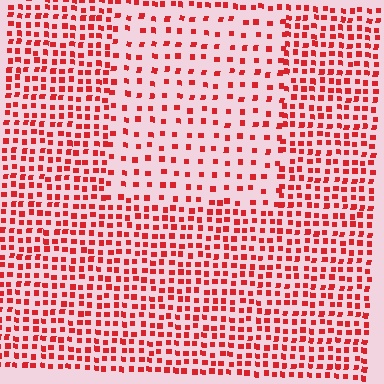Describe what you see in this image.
The image contains small red elements arranged at two different densities. A rectangle-shaped region is visible where the elements are less densely packed than the surrounding area.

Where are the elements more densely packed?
The elements are more densely packed outside the rectangle boundary.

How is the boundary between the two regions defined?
The boundary is defined by a change in element density (approximately 2.1x ratio). All elements are the same color, size, and shape.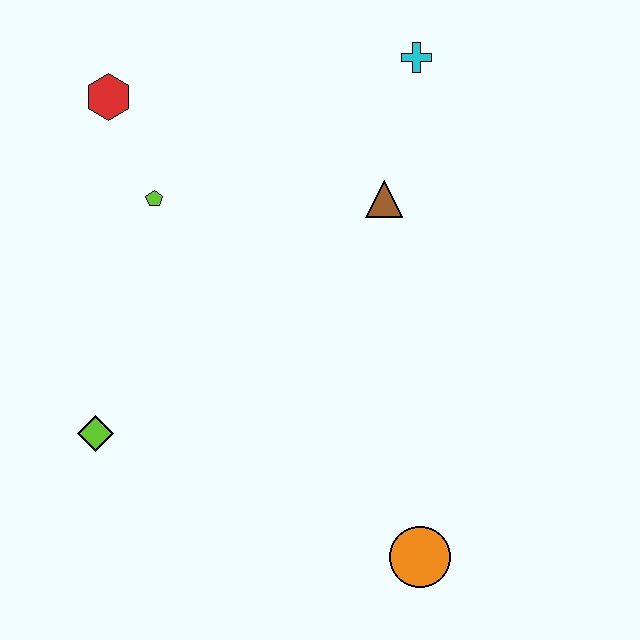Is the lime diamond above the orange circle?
Yes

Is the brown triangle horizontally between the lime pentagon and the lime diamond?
No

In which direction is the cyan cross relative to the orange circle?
The cyan cross is above the orange circle.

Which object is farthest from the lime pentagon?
The orange circle is farthest from the lime pentagon.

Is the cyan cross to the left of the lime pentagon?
No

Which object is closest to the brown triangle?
The cyan cross is closest to the brown triangle.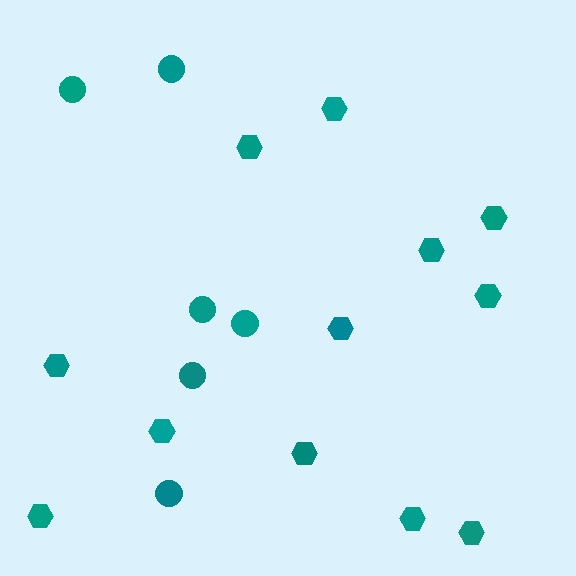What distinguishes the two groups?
There are 2 groups: one group of circles (6) and one group of hexagons (12).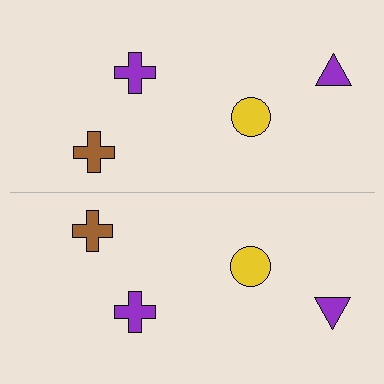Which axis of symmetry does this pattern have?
The pattern has a horizontal axis of symmetry running through the center of the image.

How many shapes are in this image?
There are 8 shapes in this image.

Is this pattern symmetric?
Yes, this pattern has bilateral (reflection) symmetry.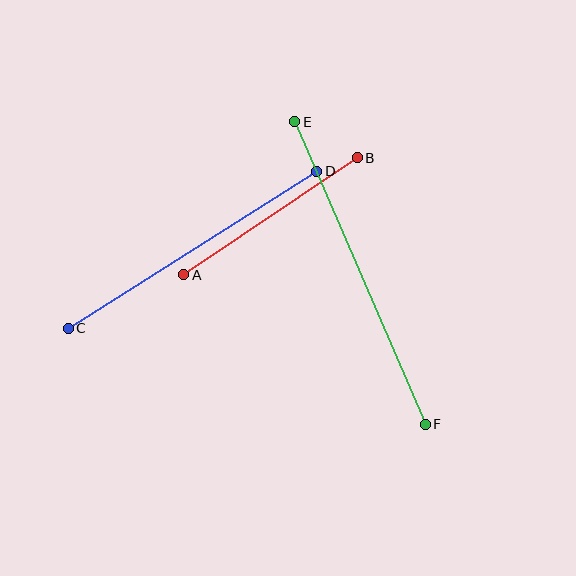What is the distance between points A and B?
The distance is approximately 209 pixels.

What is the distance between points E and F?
The distance is approximately 329 pixels.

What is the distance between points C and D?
The distance is approximately 294 pixels.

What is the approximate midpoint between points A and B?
The midpoint is at approximately (271, 216) pixels.